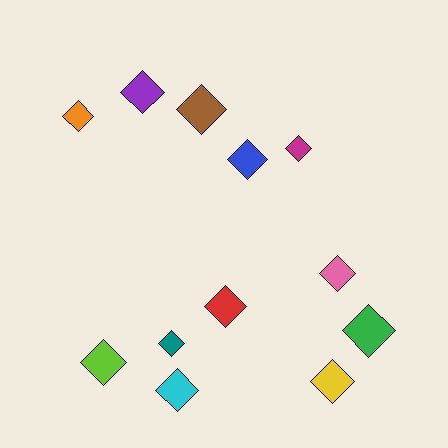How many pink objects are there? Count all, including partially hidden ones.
There is 1 pink object.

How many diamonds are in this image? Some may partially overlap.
There are 12 diamonds.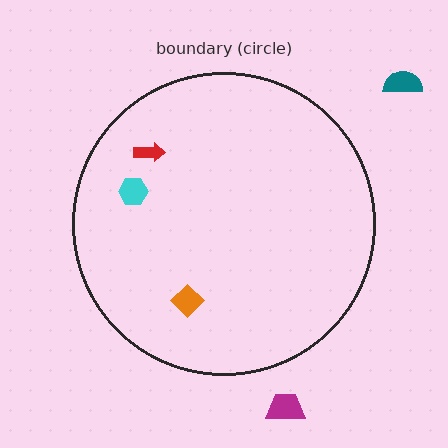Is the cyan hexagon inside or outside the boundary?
Inside.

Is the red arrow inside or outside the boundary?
Inside.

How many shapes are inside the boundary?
3 inside, 2 outside.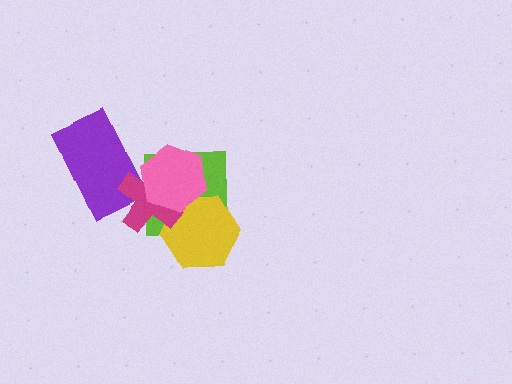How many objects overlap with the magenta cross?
4 objects overlap with the magenta cross.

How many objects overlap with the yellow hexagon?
3 objects overlap with the yellow hexagon.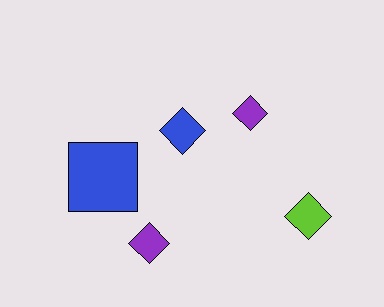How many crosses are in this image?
There are no crosses.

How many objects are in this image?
There are 5 objects.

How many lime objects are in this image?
There is 1 lime object.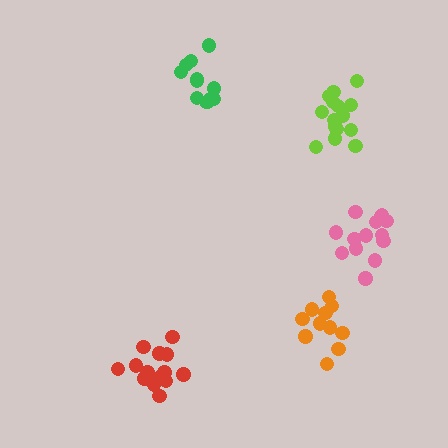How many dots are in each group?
Group 1: 14 dots, Group 2: 12 dots, Group 3: 12 dots, Group 4: 16 dots, Group 5: 15 dots (69 total).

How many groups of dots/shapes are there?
There are 5 groups.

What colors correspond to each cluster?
The clusters are colored: pink, orange, green, lime, red.